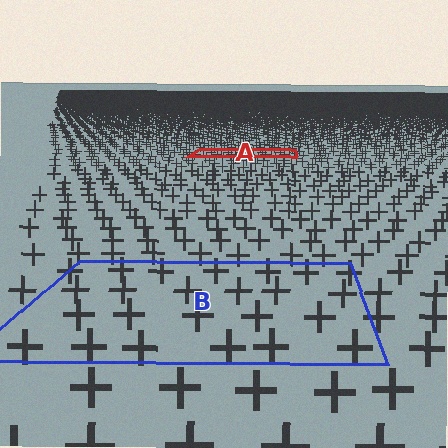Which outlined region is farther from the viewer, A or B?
Region A is farther from the viewer — the texture elements inside it appear smaller and more densely packed.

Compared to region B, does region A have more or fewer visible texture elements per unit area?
Region A has more texture elements per unit area — they are packed more densely because it is farther away.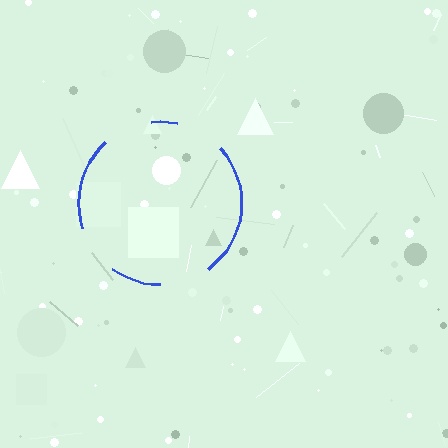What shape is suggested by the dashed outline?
The dashed outline suggests a circle.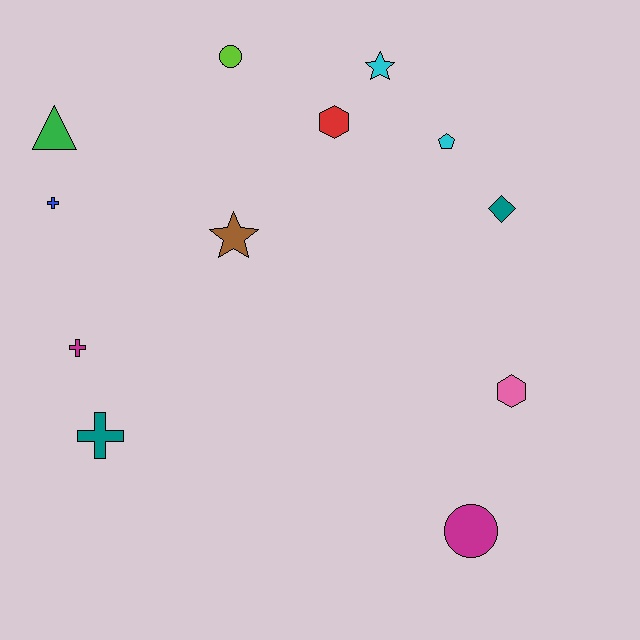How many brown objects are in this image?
There is 1 brown object.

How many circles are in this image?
There are 2 circles.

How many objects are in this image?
There are 12 objects.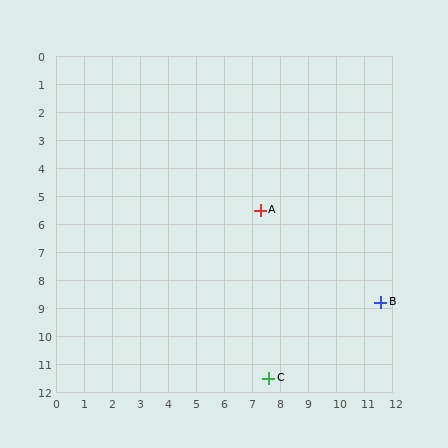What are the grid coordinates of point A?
Point A is at approximately (7.3, 5.5).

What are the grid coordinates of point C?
Point C is at approximately (7.6, 11.5).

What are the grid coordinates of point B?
Point B is at approximately (11.6, 8.8).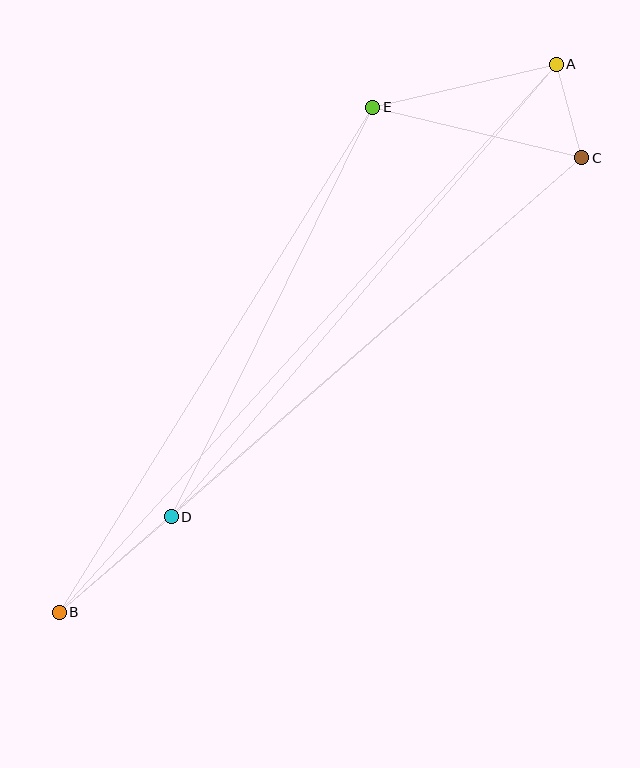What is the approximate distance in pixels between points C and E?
The distance between C and E is approximately 215 pixels.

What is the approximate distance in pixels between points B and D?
The distance between B and D is approximately 147 pixels.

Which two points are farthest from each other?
Points A and B are farthest from each other.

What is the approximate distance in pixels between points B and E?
The distance between B and E is approximately 594 pixels.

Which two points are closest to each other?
Points A and C are closest to each other.